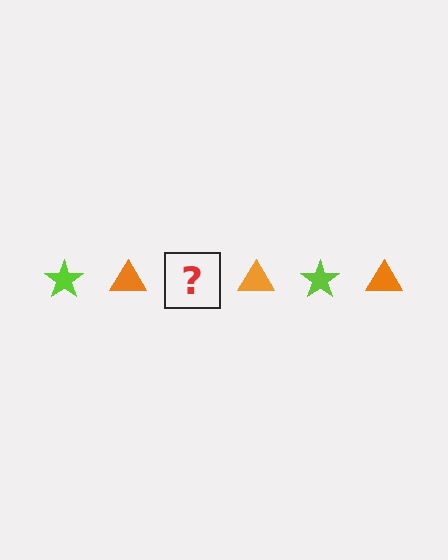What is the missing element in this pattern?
The missing element is a lime star.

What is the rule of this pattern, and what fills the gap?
The rule is that the pattern alternates between lime star and orange triangle. The gap should be filled with a lime star.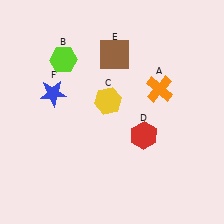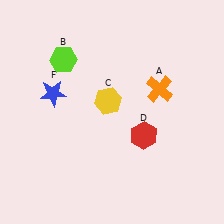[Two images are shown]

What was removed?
The brown square (E) was removed in Image 2.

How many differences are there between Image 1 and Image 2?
There is 1 difference between the two images.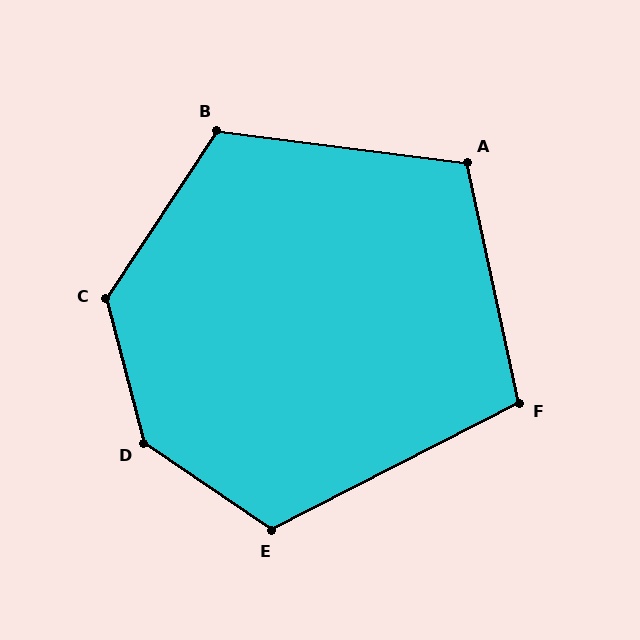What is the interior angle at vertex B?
Approximately 116 degrees (obtuse).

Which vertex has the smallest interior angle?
F, at approximately 105 degrees.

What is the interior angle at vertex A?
Approximately 109 degrees (obtuse).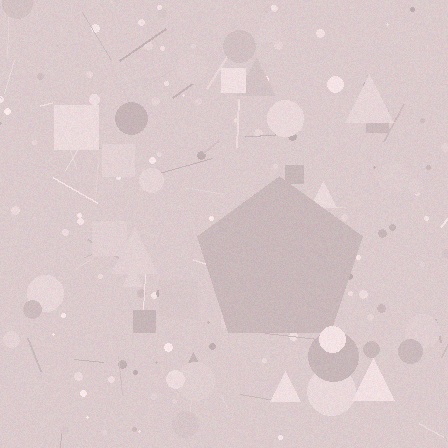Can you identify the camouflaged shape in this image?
The camouflaged shape is a pentagon.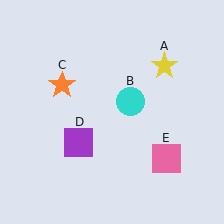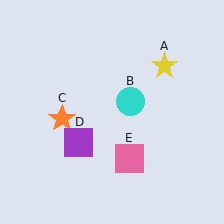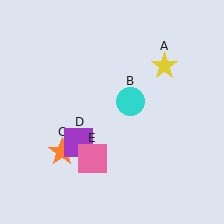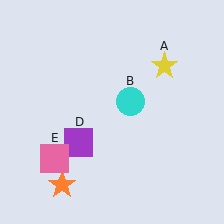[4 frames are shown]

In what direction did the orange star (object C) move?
The orange star (object C) moved down.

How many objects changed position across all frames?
2 objects changed position: orange star (object C), pink square (object E).